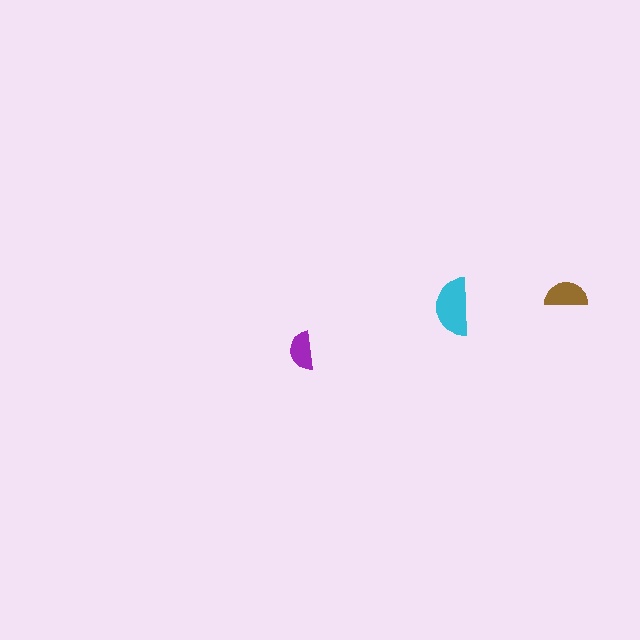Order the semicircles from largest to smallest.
the cyan one, the brown one, the purple one.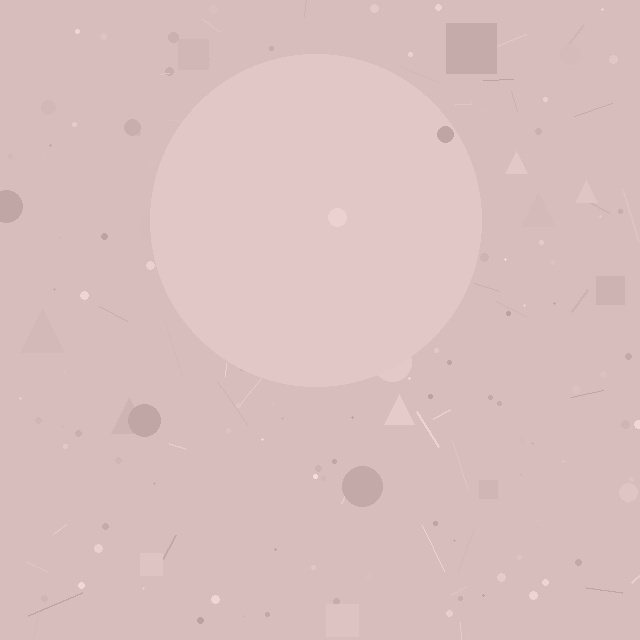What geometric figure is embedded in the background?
A circle is embedded in the background.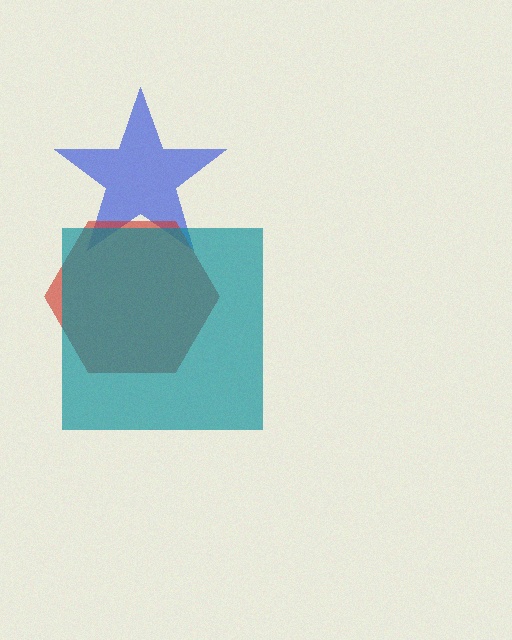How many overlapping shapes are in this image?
There are 3 overlapping shapes in the image.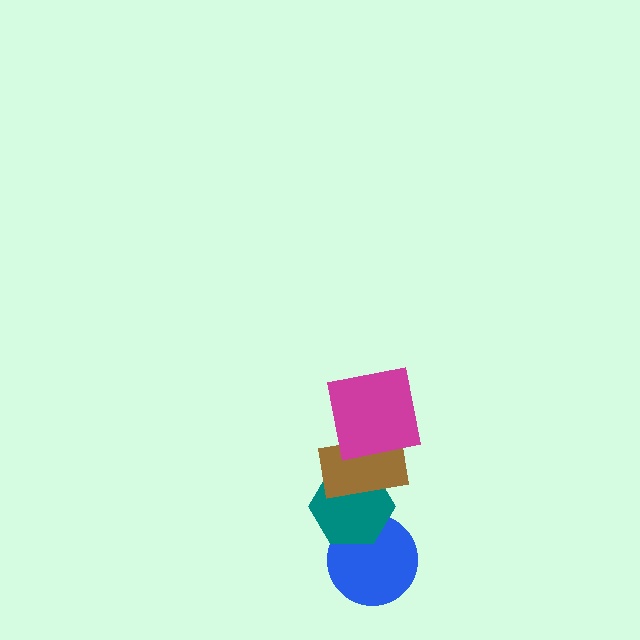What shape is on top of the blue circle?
The teal hexagon is on top of the blue circle.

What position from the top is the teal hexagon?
The teal hexagon is 3rd from the top.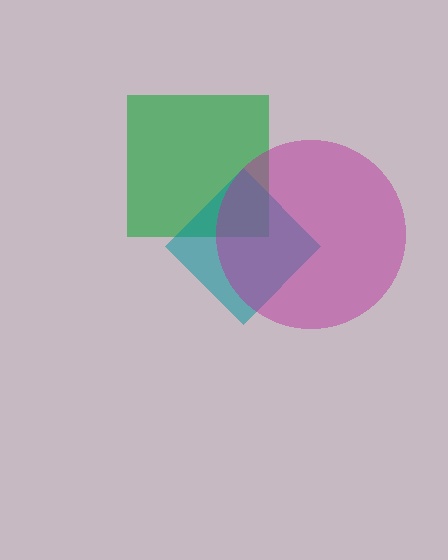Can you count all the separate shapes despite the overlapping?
Yes, there are 3 separate shapes.